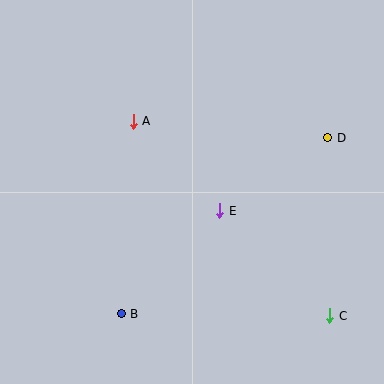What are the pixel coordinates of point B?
Point B is at (121, 314).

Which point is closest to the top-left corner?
Point A is closest to the top-left corner.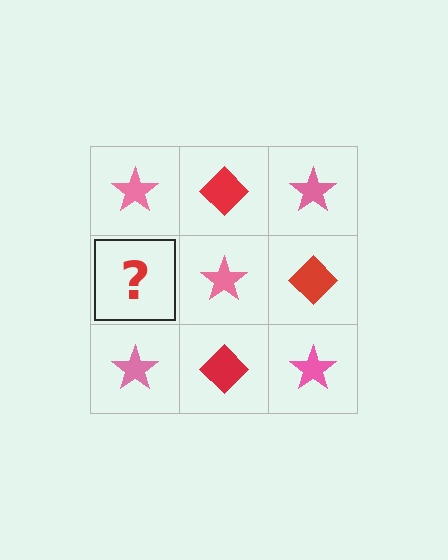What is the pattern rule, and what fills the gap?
The rule is that it alternates pink star and red diamond in a checkerboard pattern. The gap should be filled with a red diamond.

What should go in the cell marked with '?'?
The missing cell should contain a red diamond.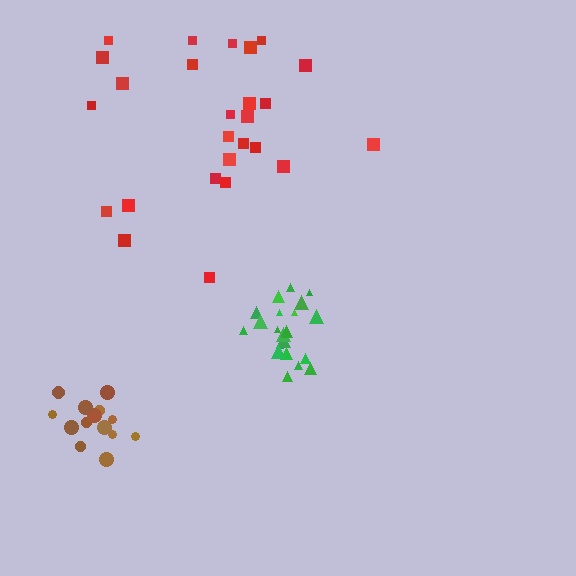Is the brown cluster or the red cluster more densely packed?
Brown.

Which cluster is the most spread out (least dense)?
Red.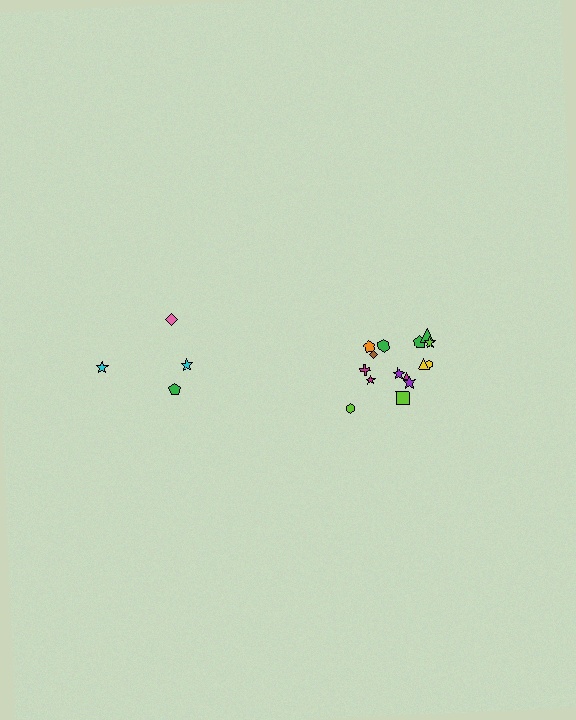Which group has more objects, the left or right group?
The right group.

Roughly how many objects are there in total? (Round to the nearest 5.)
Roughly 20 objects in total.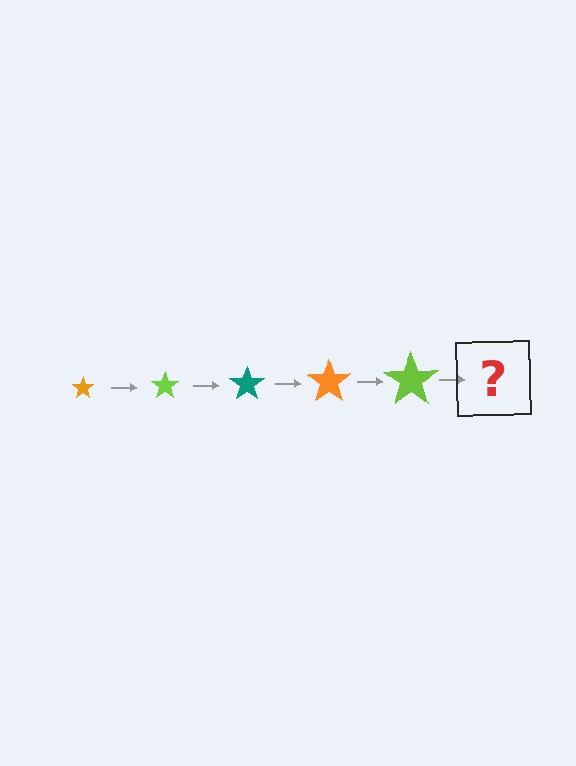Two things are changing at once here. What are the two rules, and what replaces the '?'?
The two rules are that the star grows larger each step and the color cycles through orange, lime, and teal. The '?' should be a teal star, larger than the previous one.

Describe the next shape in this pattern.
It should be a teal star, larger than the previous one.